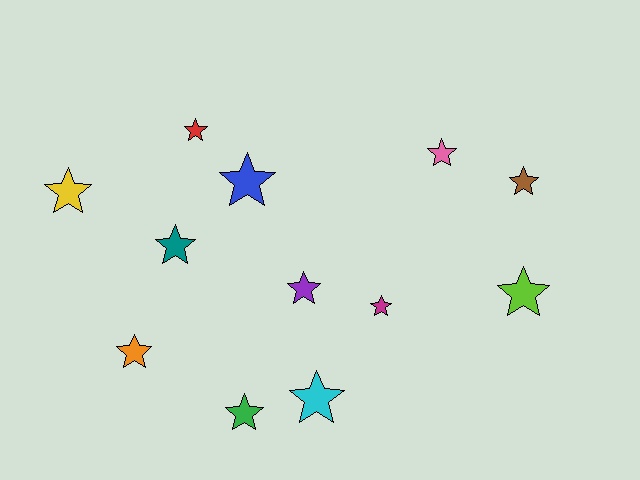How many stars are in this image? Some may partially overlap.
There are 12 stars.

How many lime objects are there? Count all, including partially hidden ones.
There is 1 lime object.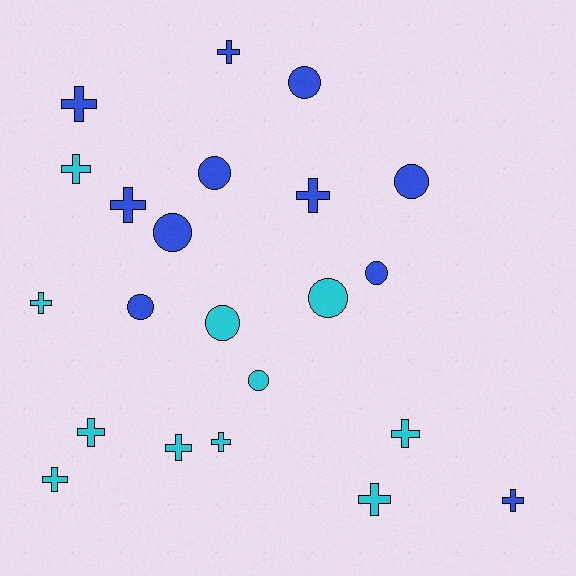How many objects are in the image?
There are 22 objects.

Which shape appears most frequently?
Cross, with 13 objects.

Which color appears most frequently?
Blue, with 11 objects.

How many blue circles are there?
There are 6 blue circles.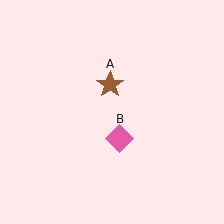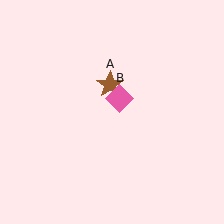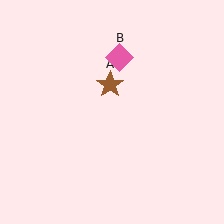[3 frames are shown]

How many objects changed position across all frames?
1 object changed position: pink diamond (object B).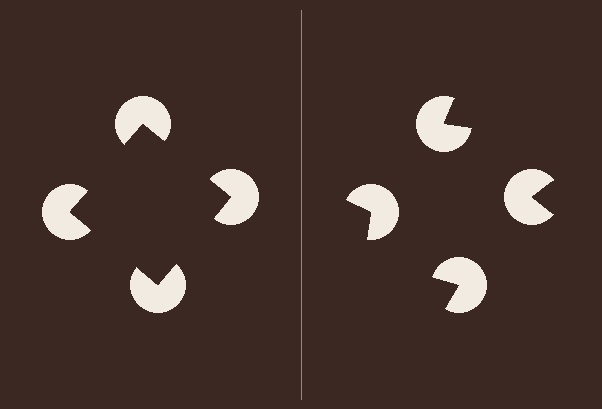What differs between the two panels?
The pac-man discs are positioned identically on both sides; only the wedge orientations differ. On the left they align to a square; on the right they are misaligned.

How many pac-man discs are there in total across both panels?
8 — 4 on each side.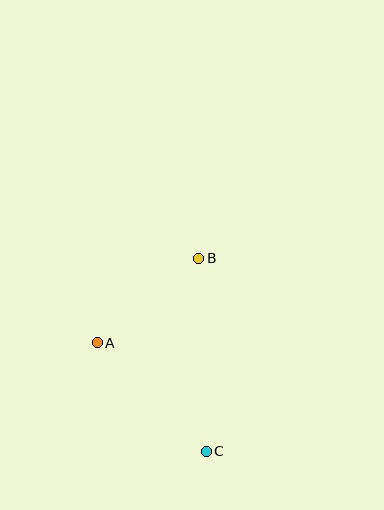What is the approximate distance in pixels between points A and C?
The distance between A and C is approximately 154 pixels.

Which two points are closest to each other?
Points A and B are closest to each other.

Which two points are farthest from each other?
Points B and C are farthest from each other.